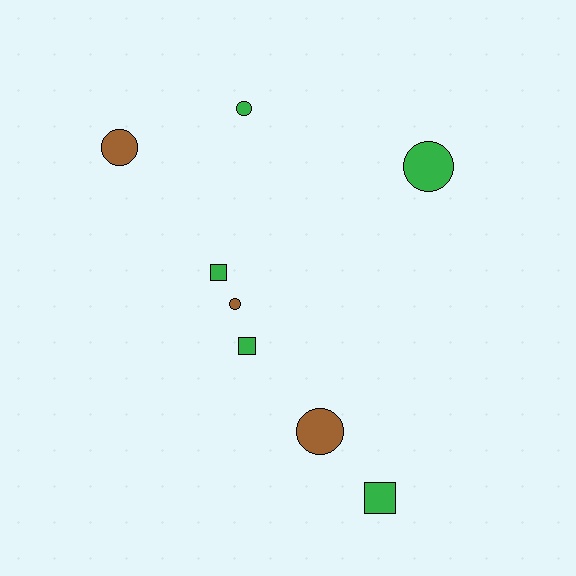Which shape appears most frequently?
Circle, with 5 objects.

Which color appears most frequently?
Green, with 5 objects.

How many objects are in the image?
There are 8 objects.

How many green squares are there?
There are 3 green squares.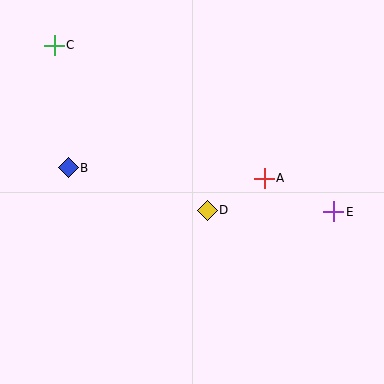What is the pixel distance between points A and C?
The distance between A and C is 249 pixels.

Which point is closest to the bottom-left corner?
Point B is closest to the bottom-left corner.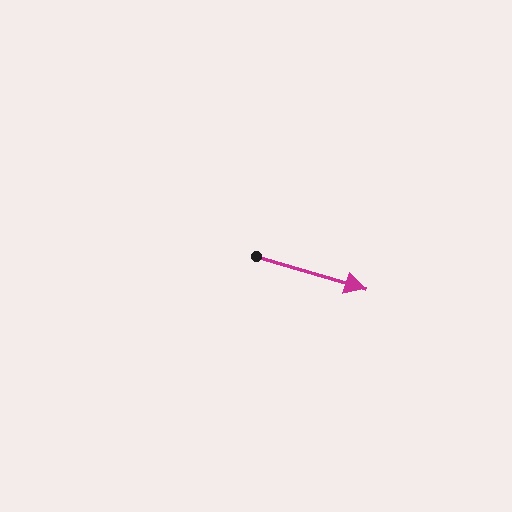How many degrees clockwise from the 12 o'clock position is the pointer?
Approximately 107 degrees.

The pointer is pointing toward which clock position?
Roughly 4 o'clock.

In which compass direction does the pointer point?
East.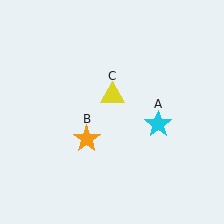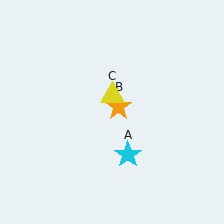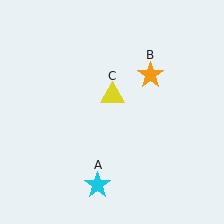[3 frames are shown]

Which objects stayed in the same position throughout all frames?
Yellow triangle (object C) remained stationary.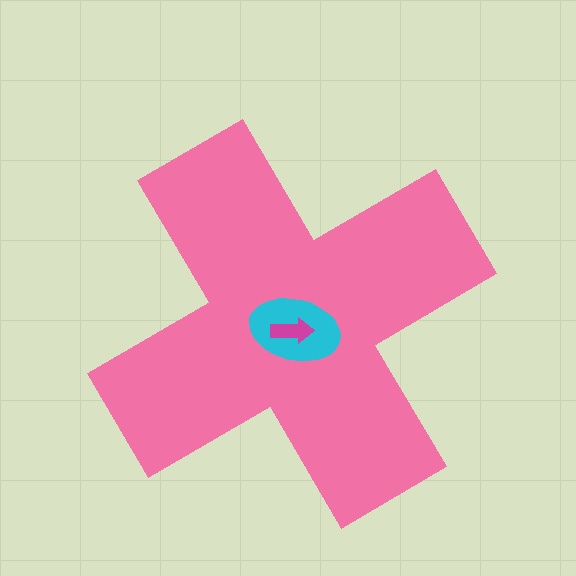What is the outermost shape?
The pink cross.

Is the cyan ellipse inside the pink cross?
Yes.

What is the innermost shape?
The magenta arrow.